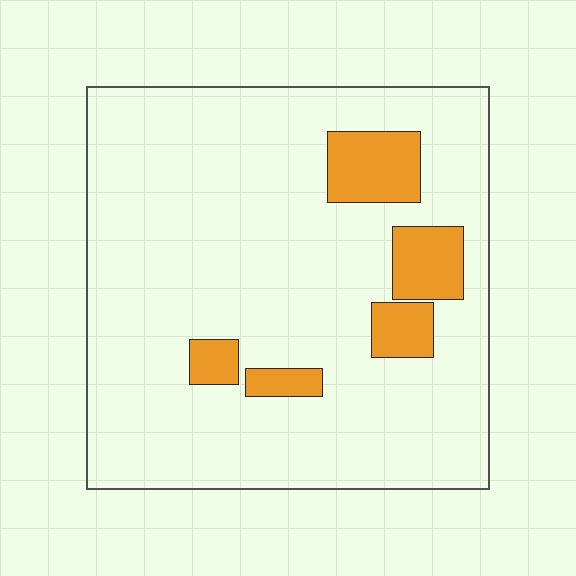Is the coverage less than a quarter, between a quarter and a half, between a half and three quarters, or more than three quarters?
Less than a quarter.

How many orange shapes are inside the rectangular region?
5.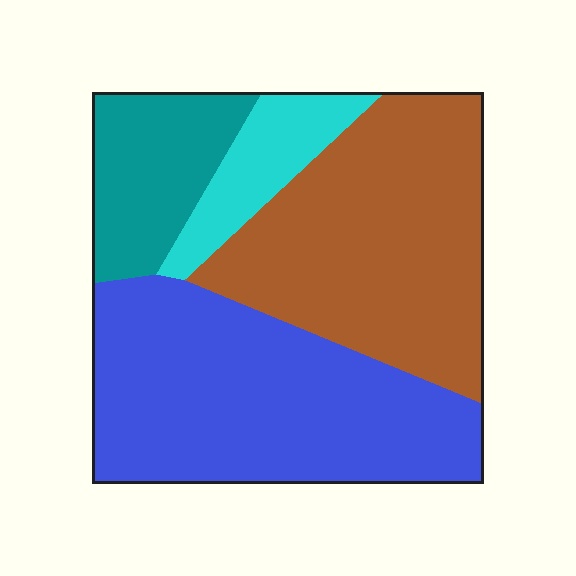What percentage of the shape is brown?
Brown takes up between a quarter and a half of the shape.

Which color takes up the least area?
Cyan, at roughly 10%.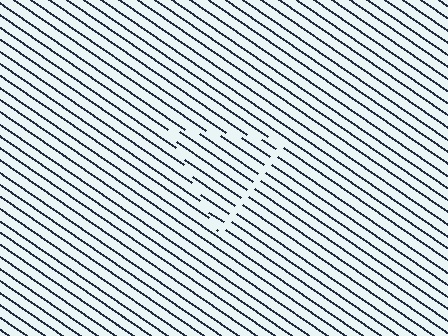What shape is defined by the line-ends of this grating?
An illusory triangle. The interior of the shape contains the same grating, shifted by half a period — the contour is defined by the phase discontinuity where line-ends from the inner and outer gratings abut.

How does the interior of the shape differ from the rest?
The interior of the shape contains the same grating, shifted by half a period — the contour is defined by the phase discontinuity where line-ends from the inner and outer gratings abut.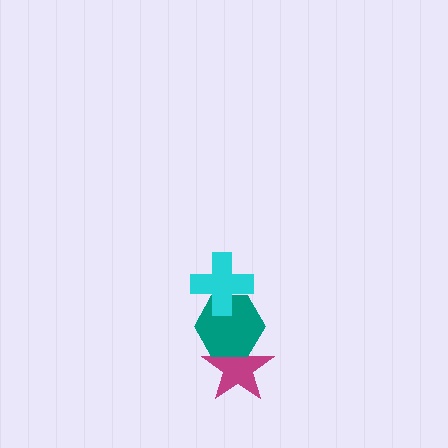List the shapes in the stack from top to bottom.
From top to bottom: the cyan cross, the teal hexagon, the magenta star.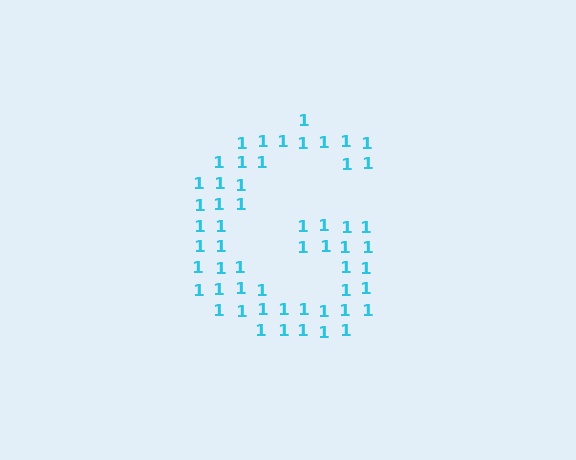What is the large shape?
The large shape is the letter G.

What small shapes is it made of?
It is made of small digit 1's.